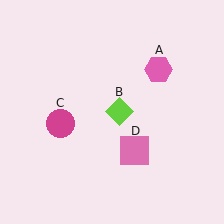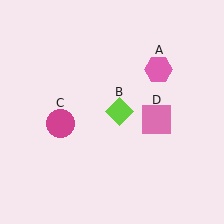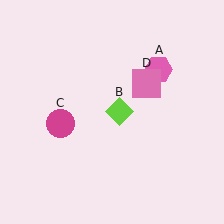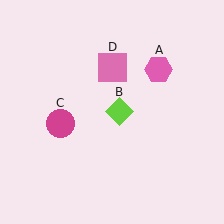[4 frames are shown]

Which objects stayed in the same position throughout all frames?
Pink hexagon (object A) and lime diamond (object B) and magenta circle (object C) remained stationary.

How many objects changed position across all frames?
1 object changed position: pink square (object D).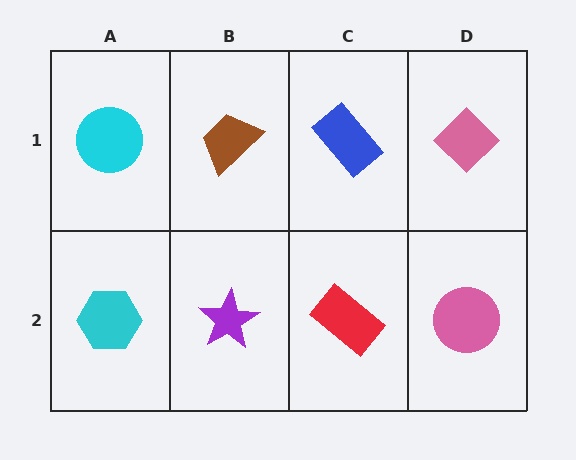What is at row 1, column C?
A blue rectangle.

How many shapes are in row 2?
4 shapes.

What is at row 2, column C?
A red rectangle.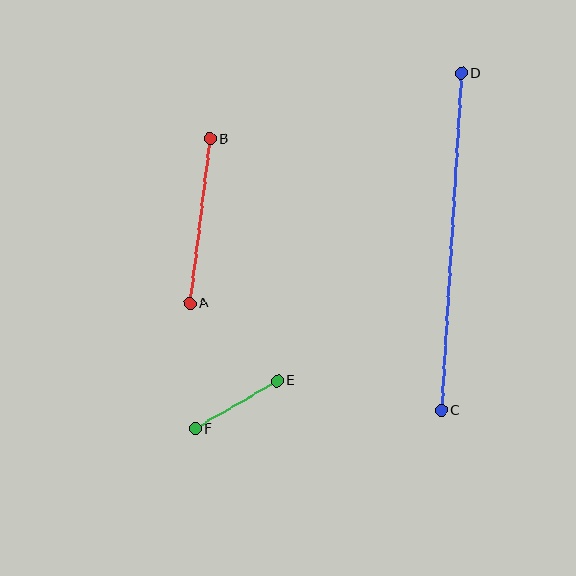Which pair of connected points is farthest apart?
Points C and D are farthest apart.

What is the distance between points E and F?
The distance is approximately 95 pixels.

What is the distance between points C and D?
The distance is approximately 338 pixels.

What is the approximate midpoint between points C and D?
The midpoint is at approximately (451, 242) pixels.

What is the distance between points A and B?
The distance is approximately 166 pixels.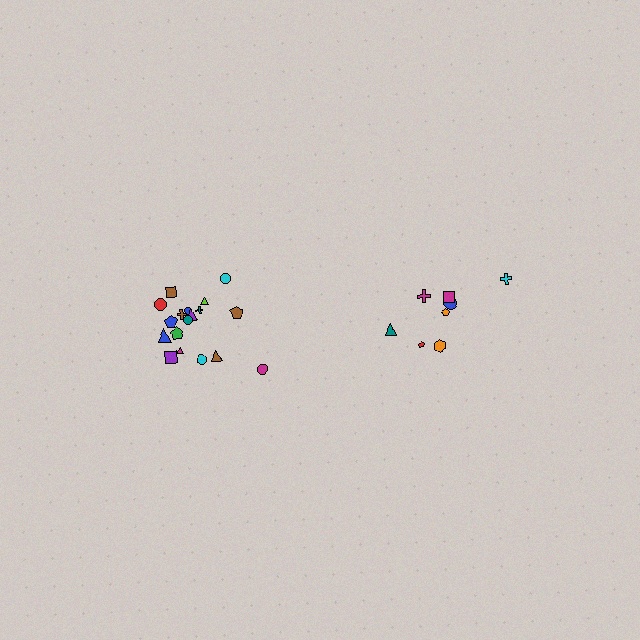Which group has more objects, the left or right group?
The left group.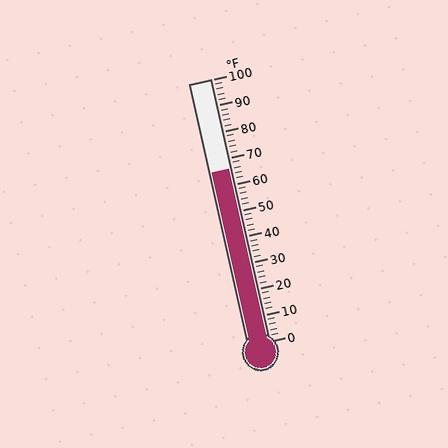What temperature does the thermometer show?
The thermometer shows approximately 66°F.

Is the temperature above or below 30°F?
The temperature is above 30°F.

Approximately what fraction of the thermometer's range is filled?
The thermometer is filled to approximately 65% of its range.